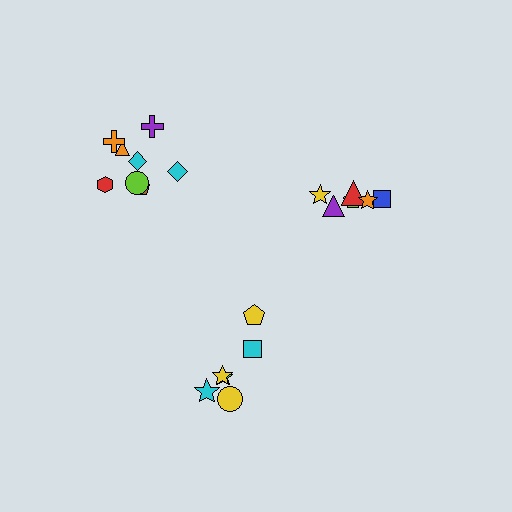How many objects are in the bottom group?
There are 6 objects.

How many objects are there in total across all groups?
There are 20 objects.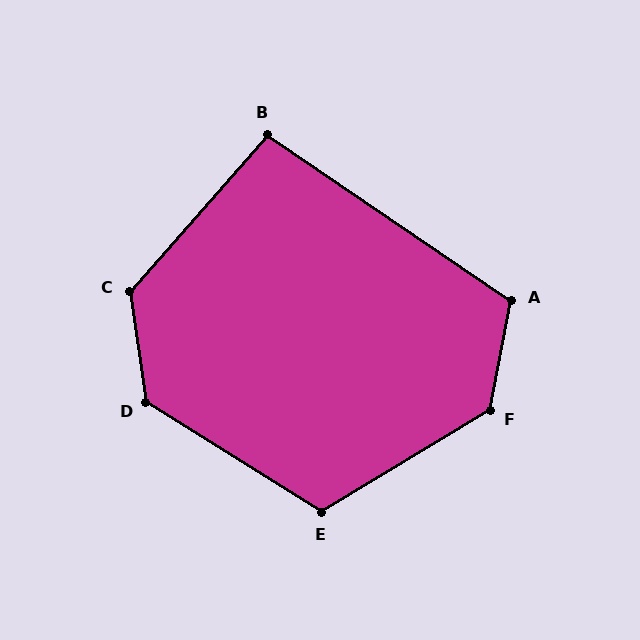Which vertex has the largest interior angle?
F, at approximately 132 degrees.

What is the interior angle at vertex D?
Approximately 131 degrees (obtuse).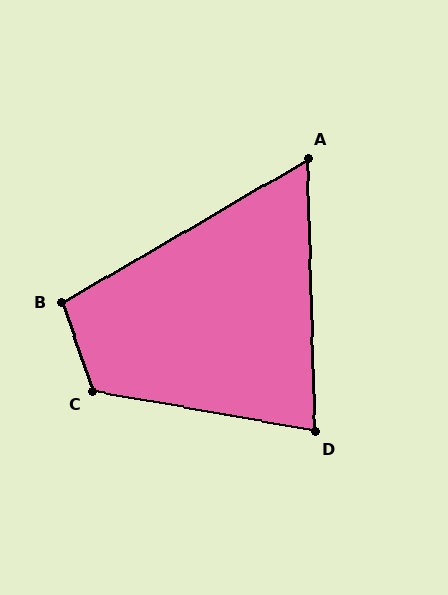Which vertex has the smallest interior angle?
A, at approximately 61 degrees.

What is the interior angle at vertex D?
Approximately 78 degrees (acute).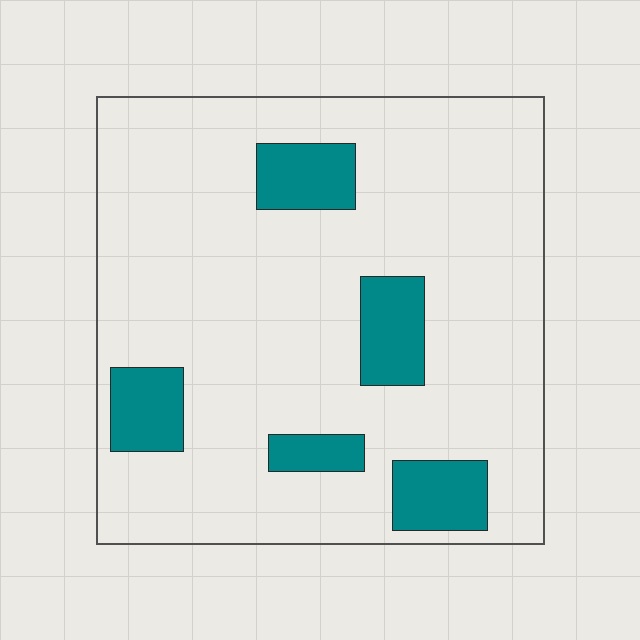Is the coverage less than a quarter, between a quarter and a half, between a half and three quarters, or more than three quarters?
Less than a quarter.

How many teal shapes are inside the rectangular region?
5.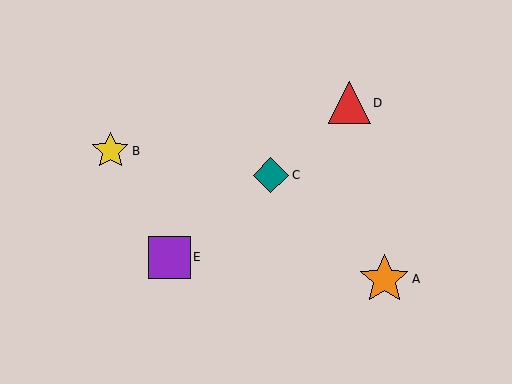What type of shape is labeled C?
Shape C is a teal diamond.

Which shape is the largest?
The orange star (labeled A) is the largest.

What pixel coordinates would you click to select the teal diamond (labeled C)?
Click at (271, 175) to select the teal diamond C.